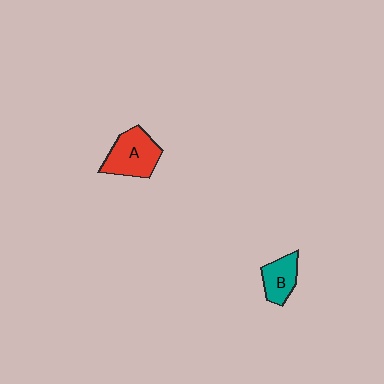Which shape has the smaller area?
Shape B (teal).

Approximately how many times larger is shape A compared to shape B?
Approximately 1.6 times.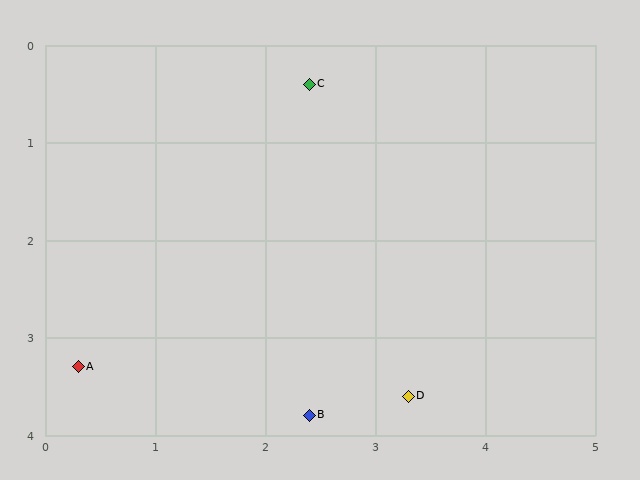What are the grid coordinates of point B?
Point B is at approximately (2.4, 3.8).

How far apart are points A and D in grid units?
Points A and D are about 3.0 grid units apart.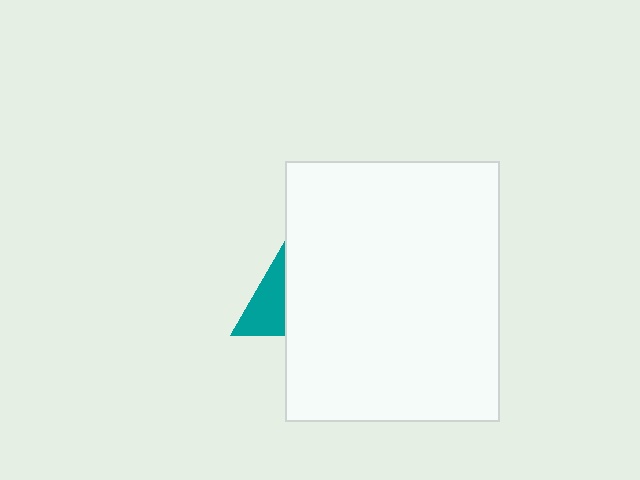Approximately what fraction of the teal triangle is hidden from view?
Roughly 62% of the teal triangle is hidden behind the white rectangle.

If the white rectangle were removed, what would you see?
You would see the complete teal triangle.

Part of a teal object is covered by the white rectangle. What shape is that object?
It is a triangle.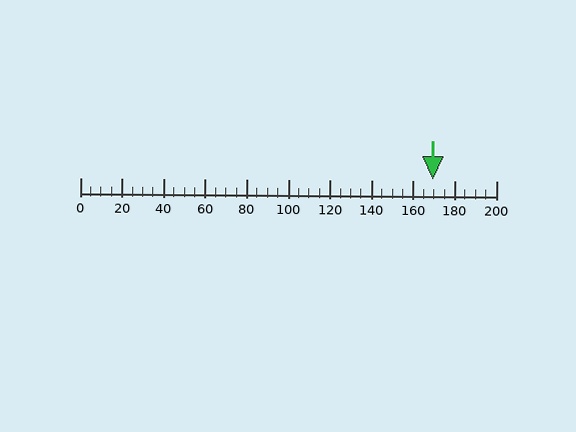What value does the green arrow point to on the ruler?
The green arrow points to approximately 170.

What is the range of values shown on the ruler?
The ruler shows values from 0 to 200.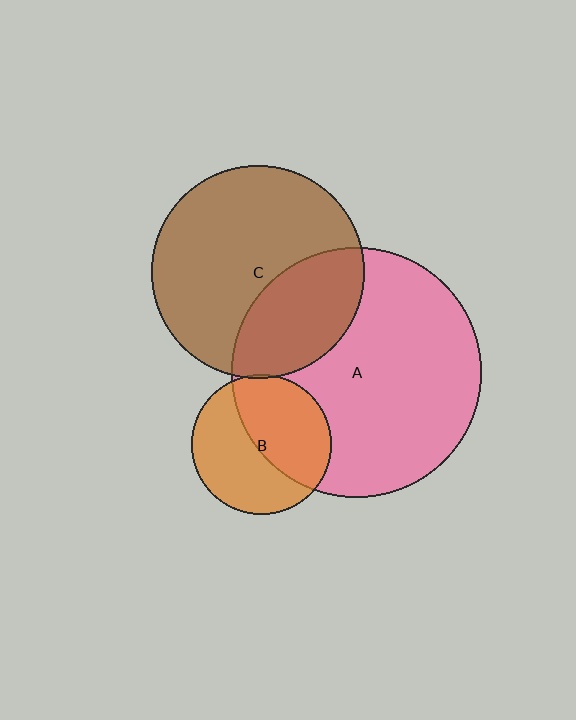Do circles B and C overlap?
Yes.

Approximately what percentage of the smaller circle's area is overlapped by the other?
Approximately 5%.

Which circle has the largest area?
Circle A (pink).